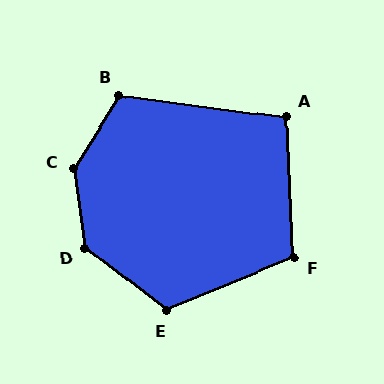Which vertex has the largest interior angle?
C, at approximately 140 degrees.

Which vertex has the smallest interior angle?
A, at approximately 100 degrees.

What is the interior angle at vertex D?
Approximately 135 degrees (obtuse).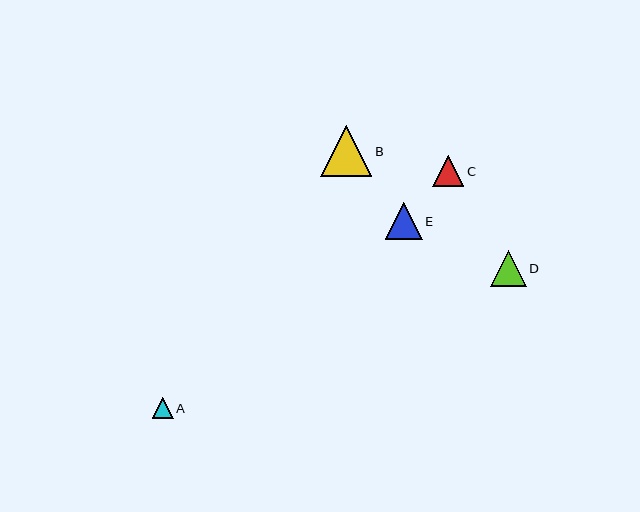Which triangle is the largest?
Triangle B is the largest with a size of approximately 51 pixels.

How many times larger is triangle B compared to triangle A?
Triangle B is approximately 2.4 times the size of triangle A.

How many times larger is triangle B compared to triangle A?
Triangle B is approximately 2.4 times the size of triangle A.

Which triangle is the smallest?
Triangle A is the smallest with a size of approximately 21 pixels.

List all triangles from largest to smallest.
From largest to smallest: B, E, D, C, A.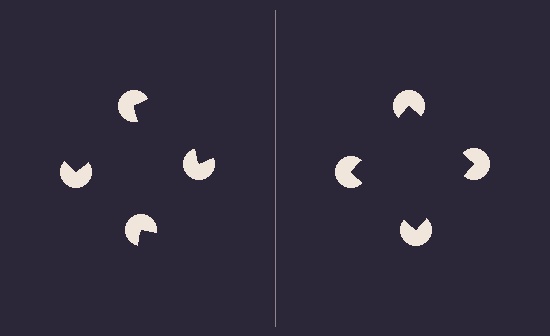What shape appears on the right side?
An illusory square.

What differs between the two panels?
The pac-man discs are positioned identically on both sides; only the wedge orientations differ. On the right they align to a square; on the left they are misaligned.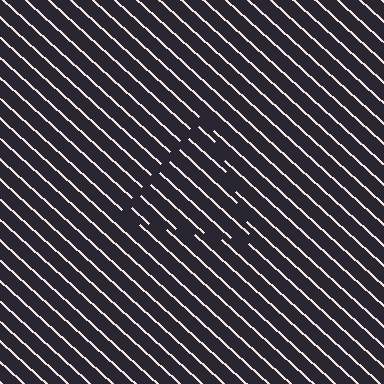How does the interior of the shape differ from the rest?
The interior of the shape contains the same grating, shifted by half a period — the contour is defined by the phase discontinuity where line-ends from the inner and outer gratings abut.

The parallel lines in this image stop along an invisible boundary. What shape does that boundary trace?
An illusory triangle. The interior of the shape contains the same grating, shifted by half a period — the contour is defined by the phase discontinuity where line-ends from the inner and outer gratings abut.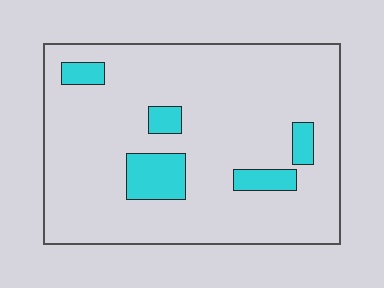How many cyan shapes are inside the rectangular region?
5.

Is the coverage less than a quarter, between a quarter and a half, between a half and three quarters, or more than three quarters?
Less than a quarter.